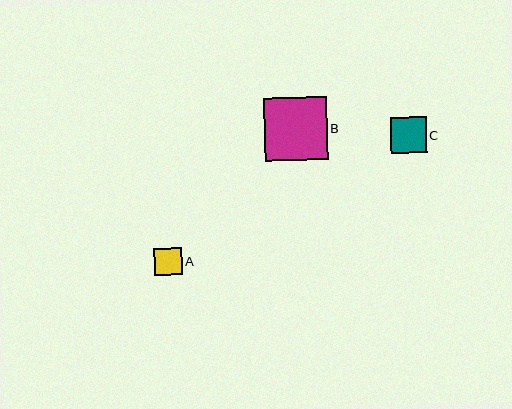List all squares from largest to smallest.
From largest to smallest: B, C, A.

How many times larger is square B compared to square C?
Square B is approximately 1.7 times the size of square C.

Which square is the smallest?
Square A is the smallest with a size of approximately 27 pixels.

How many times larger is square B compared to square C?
Square B is approximately 1.7 times the size of square C.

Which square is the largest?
Square B is the largest with a size of approximately 63 pixels.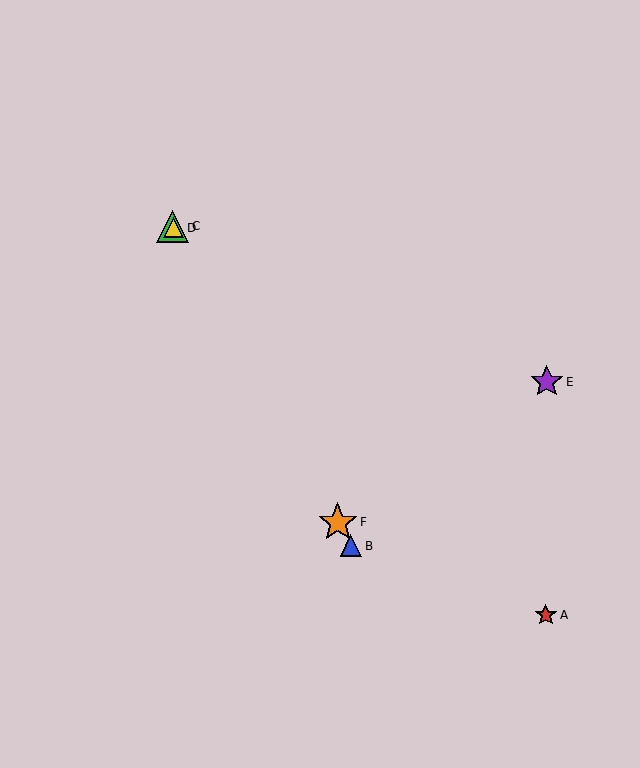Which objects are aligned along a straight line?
Objects B, C, D, F are aligned along a straight line.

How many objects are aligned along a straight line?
4 objects (B, C, D, F) are aligned along a straight line.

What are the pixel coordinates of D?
Object D is at (173, 228).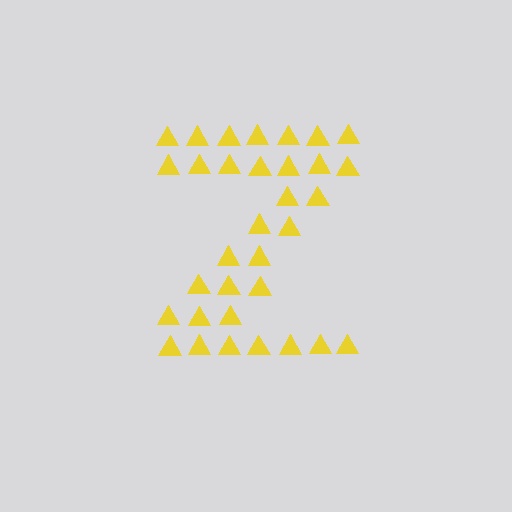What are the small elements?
The small elements are triangles.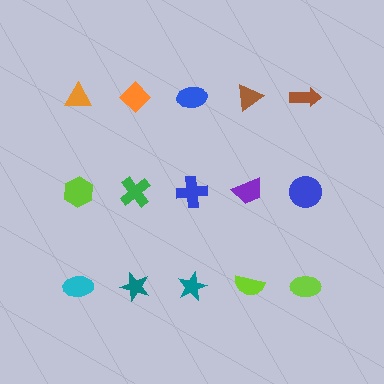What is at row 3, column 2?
A teal star.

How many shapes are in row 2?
5 shapes.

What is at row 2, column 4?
A purple trapezoid.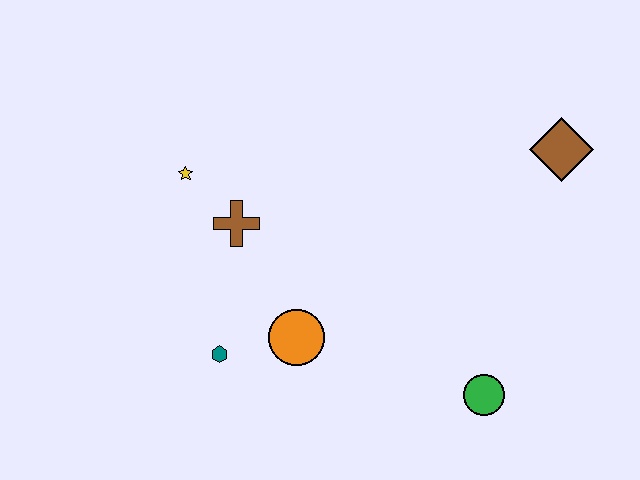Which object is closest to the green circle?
The orange circle is closest to the green circle.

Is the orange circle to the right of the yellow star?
Yes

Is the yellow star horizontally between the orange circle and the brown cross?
No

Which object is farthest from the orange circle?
The brown diamond is farthest from the orange circle.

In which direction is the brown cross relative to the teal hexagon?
The brown cross is above the teal hexagon.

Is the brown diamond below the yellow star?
No